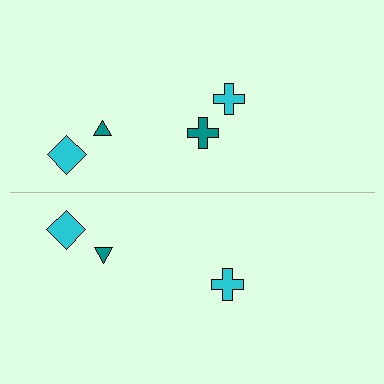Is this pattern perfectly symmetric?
No, the pattern is not perfectly symmetric. A teal cross is missing from the bottom side.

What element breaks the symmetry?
A teal cross is missing from the bottom side.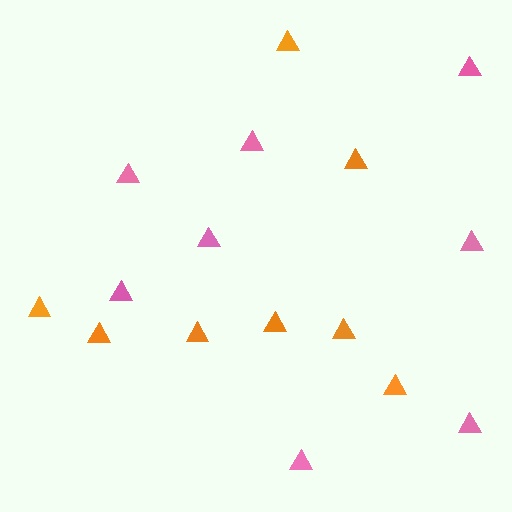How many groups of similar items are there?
There are 2 groups: one group of pink triangles (8) and one group of orange triangles (8).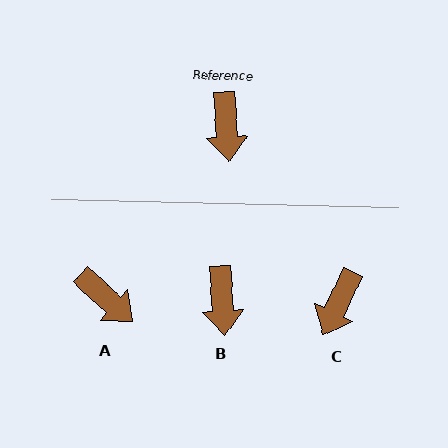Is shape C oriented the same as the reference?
No, it is off by about 29 degrees.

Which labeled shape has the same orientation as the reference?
B.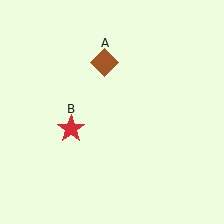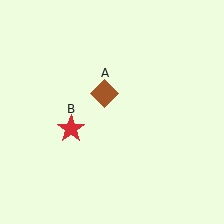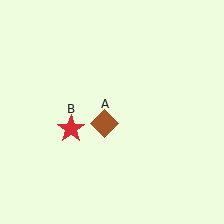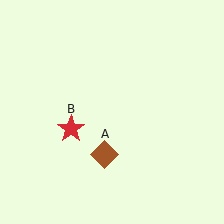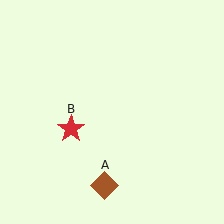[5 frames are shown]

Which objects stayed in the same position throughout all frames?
Red star (object B) remained stationary.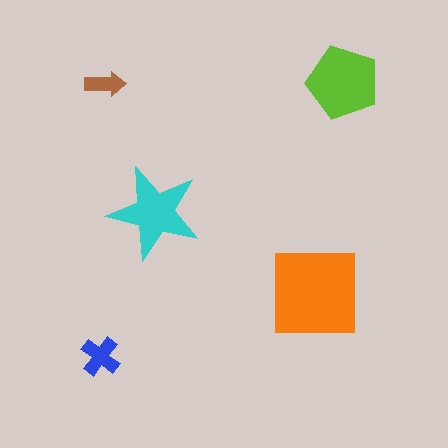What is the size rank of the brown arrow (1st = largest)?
5th.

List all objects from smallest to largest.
The brown arrow, the blue cross, the cyan star, the lime pentagon, the orange square.